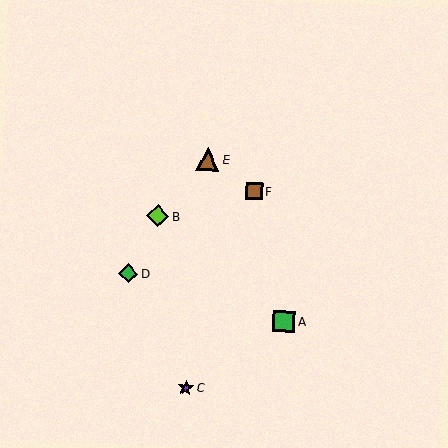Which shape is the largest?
The brown triangle (labeled E) is the largest.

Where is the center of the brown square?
The center of the brown square is at (254, 191).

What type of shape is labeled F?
Shape F is a brown square.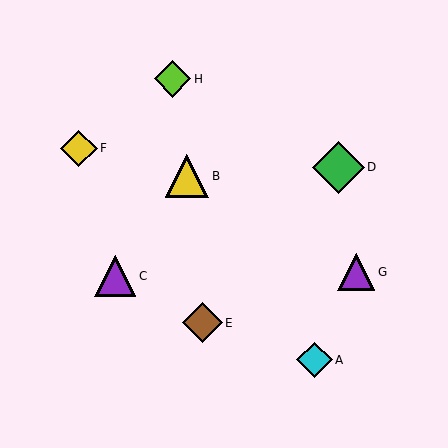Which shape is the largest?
The green diamond (labeled D) is the largest.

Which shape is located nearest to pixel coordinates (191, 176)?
The yellow triangle (labeled B) at (187, 176) is nearest to that location.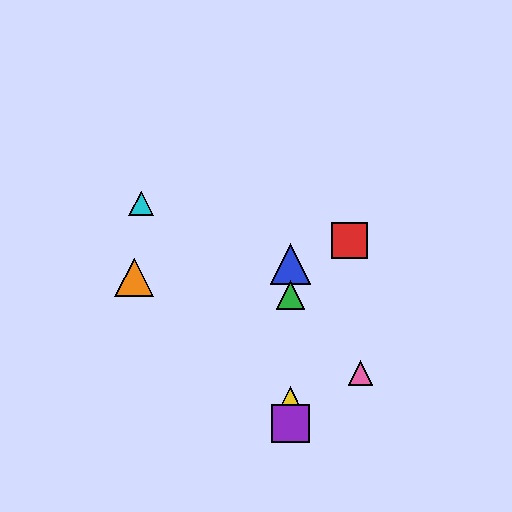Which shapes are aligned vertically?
The blue triangle, the green triangle, the yellow triangle, the purple square are aligned vertically.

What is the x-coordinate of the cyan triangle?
The cyan triangle is at x≈141.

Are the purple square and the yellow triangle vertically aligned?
Yes, both are at x≈290.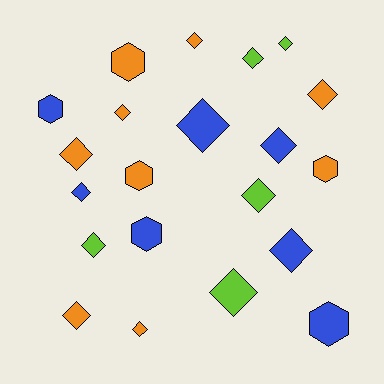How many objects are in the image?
There are 21 objects.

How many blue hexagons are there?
There are 3 blue hexagons.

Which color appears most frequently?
Orange, with 9 objects.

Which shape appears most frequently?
Diamond, with 15 objects.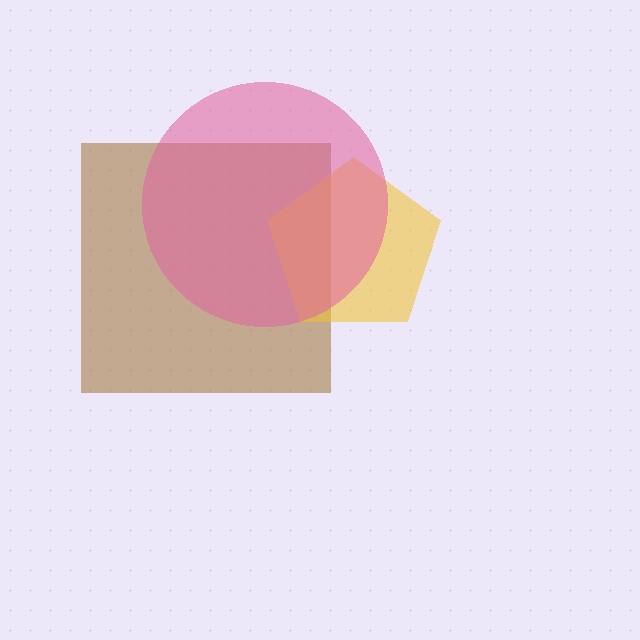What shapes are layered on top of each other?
The layered shapes are: a brown square, a yellow pentagon, a pink circle.